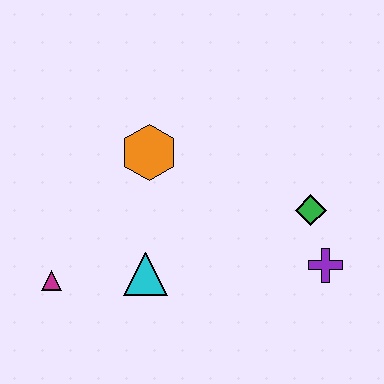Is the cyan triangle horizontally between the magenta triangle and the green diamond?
Yes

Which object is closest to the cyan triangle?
The magenta triangle is closest to the cyan triangle.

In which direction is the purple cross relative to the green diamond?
The purple cross is below the green diamond.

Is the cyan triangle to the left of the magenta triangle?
No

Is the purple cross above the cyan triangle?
Yes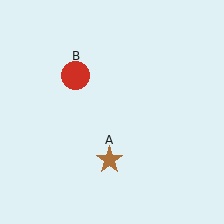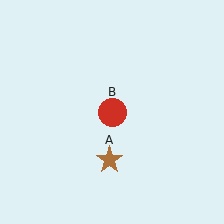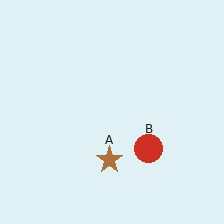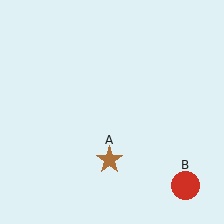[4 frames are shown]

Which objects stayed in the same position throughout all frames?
Brown star (object A) remained stationary.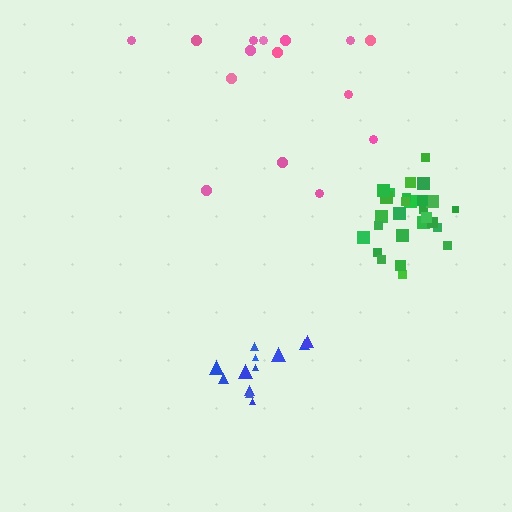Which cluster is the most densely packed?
Green.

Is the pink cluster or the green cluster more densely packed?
Green.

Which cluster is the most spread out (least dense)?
Pink.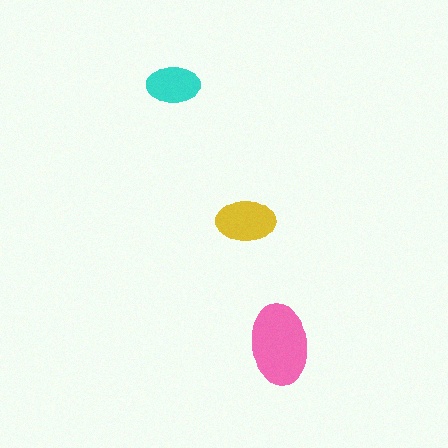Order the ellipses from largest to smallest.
the pink one, the yellow one, the cyan one.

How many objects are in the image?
There are 3 objects in the image.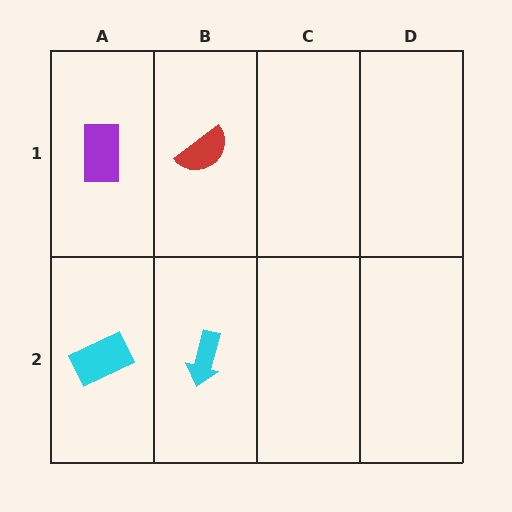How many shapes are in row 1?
2 shapes.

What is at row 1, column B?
A red semicircle.